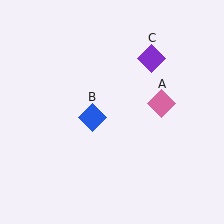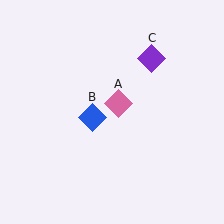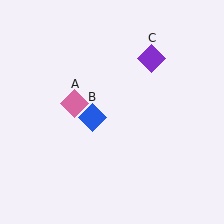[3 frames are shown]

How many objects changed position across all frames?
1 object changed position: pink diamond (object A).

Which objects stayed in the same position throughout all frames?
Blue diamond (object B) and purple diamond (object C) remained stationary.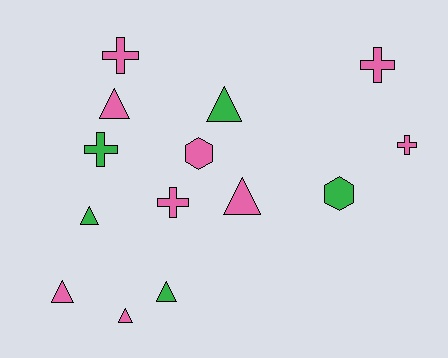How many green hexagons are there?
There is 1 green hexagon.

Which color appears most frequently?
Pink, with 9 objects.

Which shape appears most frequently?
Triangle, with 7 objects.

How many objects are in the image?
There are 14 objects.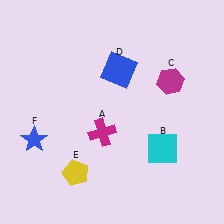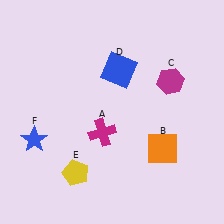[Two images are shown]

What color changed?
The square (B) changed from cyan in Image 1 to orange in Image 2.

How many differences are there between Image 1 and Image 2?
There is 1 difference between the two images.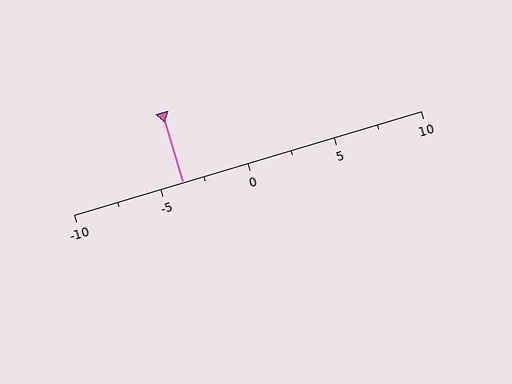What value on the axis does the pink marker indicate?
The marker indicates approximately -3.8.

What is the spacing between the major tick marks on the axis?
The major ticks are spaced 5 apart.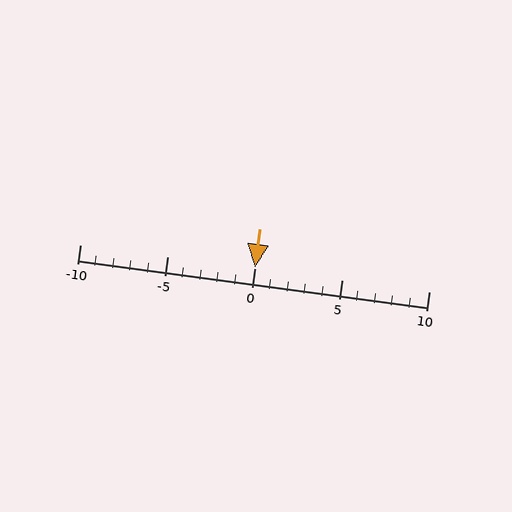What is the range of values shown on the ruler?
The ruler shows values from -10 to 10.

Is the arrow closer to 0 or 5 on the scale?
The arrow is closer to 0.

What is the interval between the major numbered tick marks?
The major tick marks are spaced 5 units apart.